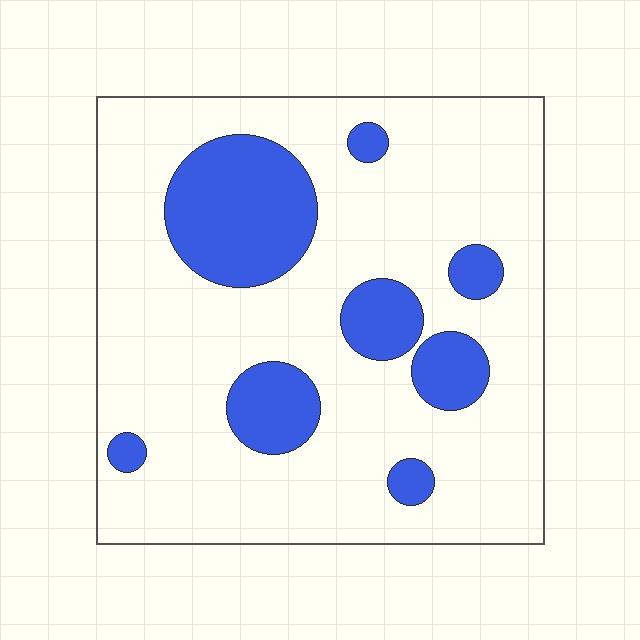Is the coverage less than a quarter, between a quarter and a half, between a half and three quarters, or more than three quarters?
Less than a quarter.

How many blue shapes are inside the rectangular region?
8.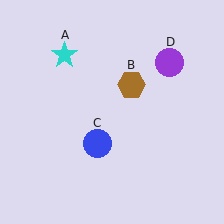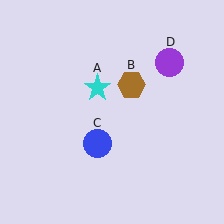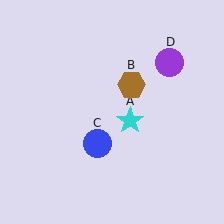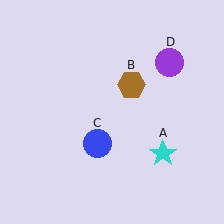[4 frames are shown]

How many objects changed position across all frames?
1 object changed position: cyan star (object A).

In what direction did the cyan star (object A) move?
The cyan star (object A) moved down and to the right.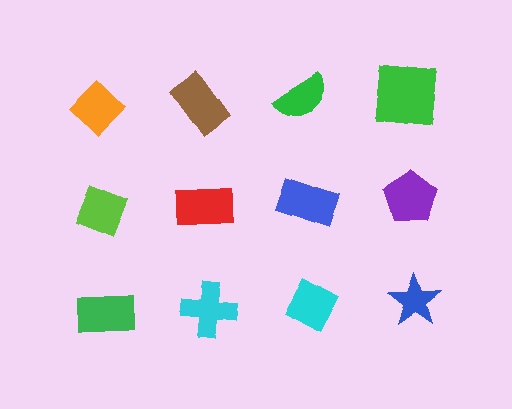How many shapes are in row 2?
4 shapes.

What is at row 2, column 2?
A red rectangle.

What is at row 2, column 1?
A lime diamond.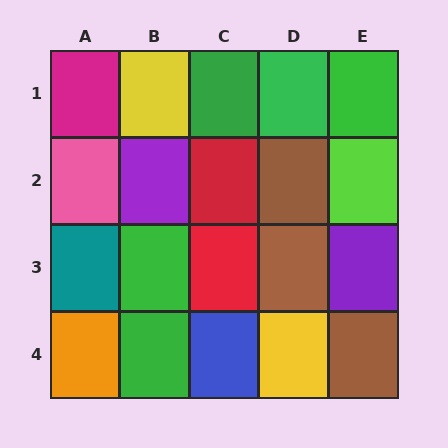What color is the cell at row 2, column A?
Pink.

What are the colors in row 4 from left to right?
Orange, green, blue, yellow, brown.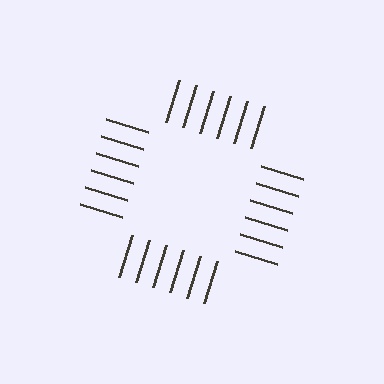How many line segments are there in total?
24 — 6 along each of the 4 edges.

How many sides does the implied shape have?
4 sides — the line-ends trace a square.